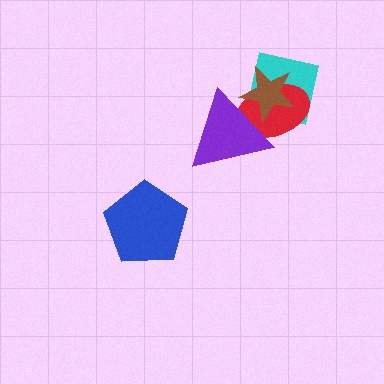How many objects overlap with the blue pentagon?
0 objects overlap with the blue pentagon.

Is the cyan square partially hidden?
Yes, it is partially covered by another shape.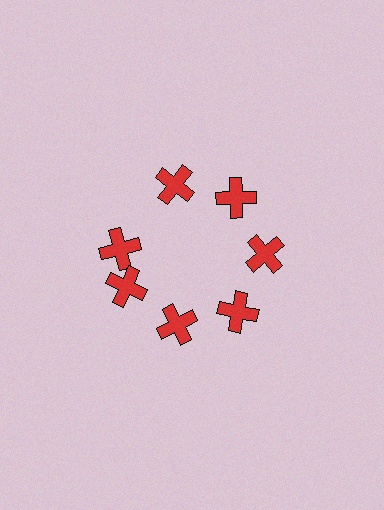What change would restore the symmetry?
The symmetry would be restored by rotating it back into even spacing with its neighbors so that all 7 crosses sit at equal angles and equal distance from the center.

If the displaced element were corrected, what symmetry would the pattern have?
It would have 7-fold rotational symmetry — the pattern would map onto itself every 51 degrees.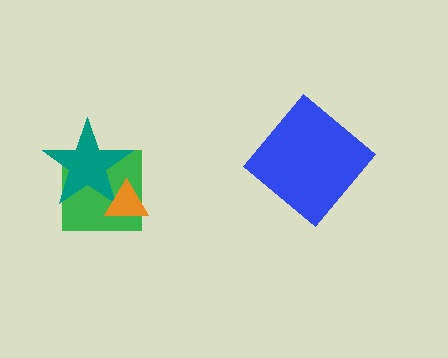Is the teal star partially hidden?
Yes, it is partially covered by another shape.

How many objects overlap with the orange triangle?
2 objects overlap with the orange triangle.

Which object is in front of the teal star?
The orange triangle is in front of the teal star.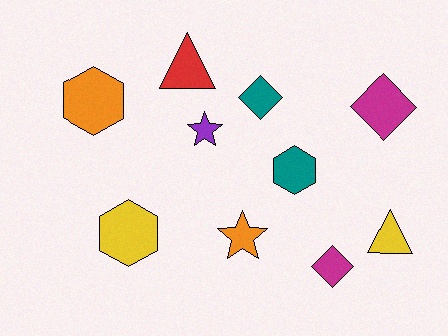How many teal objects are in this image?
There are 2 teal objects.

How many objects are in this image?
There are 10 objects.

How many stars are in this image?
There are 2 stars.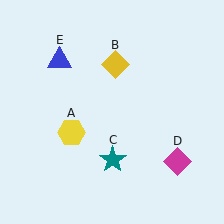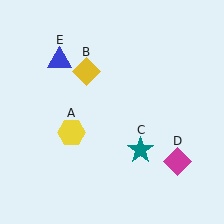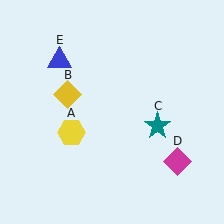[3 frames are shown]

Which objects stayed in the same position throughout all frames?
Yellow hexagon (object A) and magenta diamond (object D) and blue triangle (object E) remained stationary.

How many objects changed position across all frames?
2 objects changed position: yellow diamond (object B), teal star (object C).